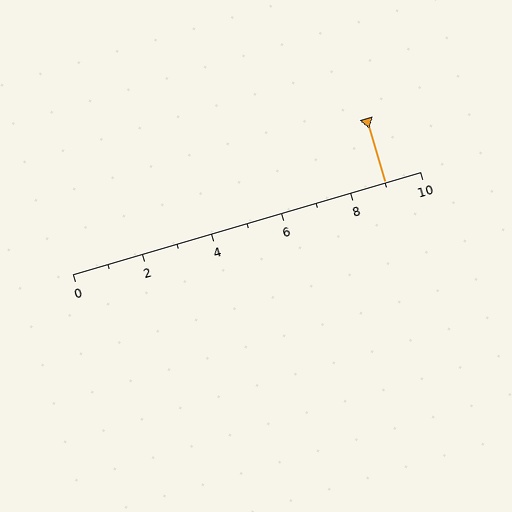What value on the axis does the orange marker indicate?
The marker indicates approximately 9.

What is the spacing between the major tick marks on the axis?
The major ticks are spaced 2 apart.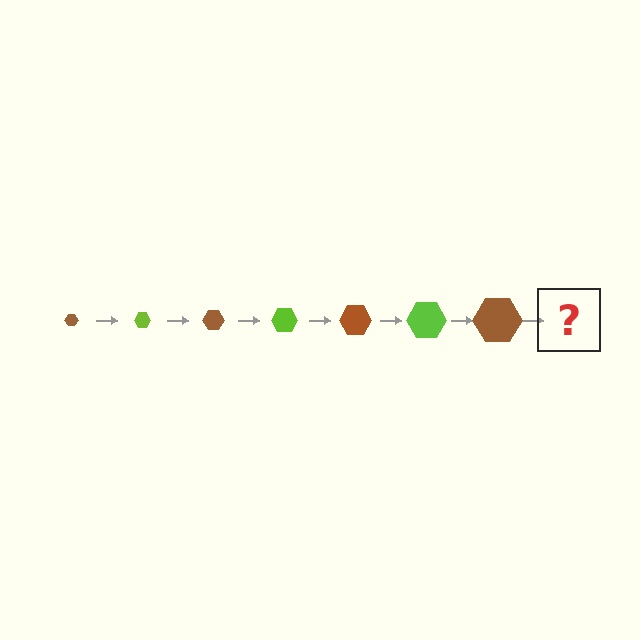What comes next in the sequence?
The next element should be a lime hexagon, larger than the previous one.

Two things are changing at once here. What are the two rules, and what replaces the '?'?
The two rules are that the hexagon grows larger each step and the color cycles through brown and lime. The '?' should be a lime hexagon, larger than the previous one.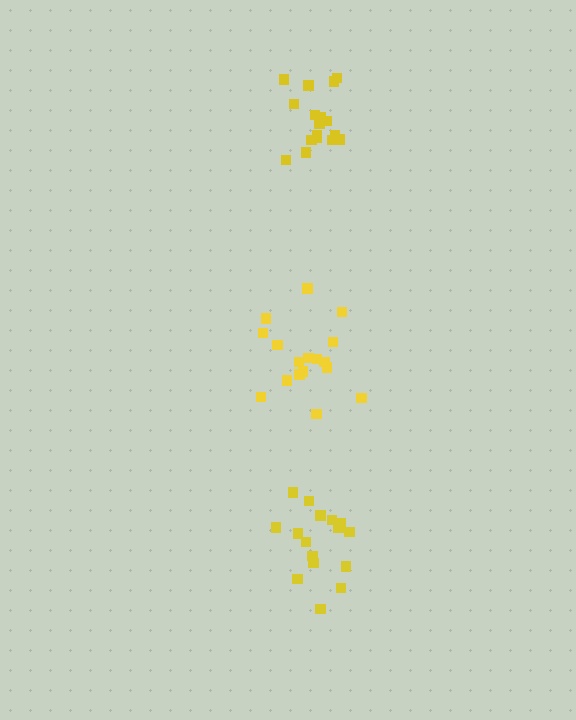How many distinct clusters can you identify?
There are 3 distinct clusters.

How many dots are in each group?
Group 1: 18 dots, Group 2: 16 dots, Group 3: 17 dots (51 total).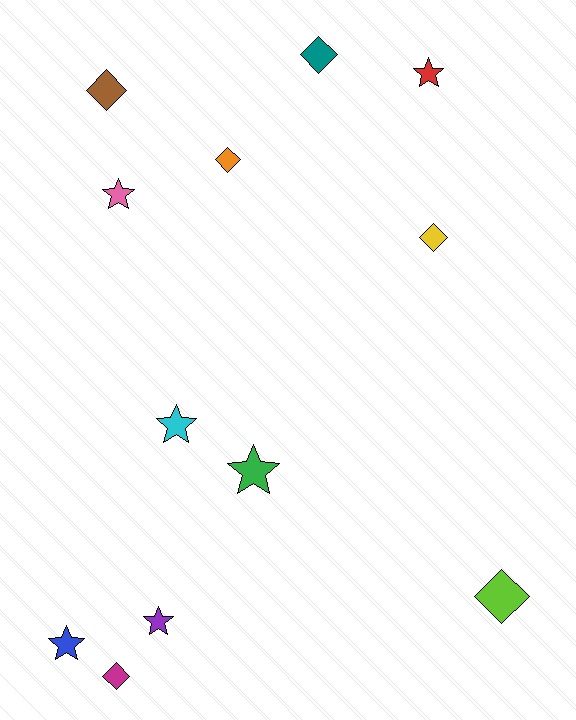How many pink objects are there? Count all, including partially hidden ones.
There is 1 pink object.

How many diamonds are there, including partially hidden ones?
There are 6 diamonds.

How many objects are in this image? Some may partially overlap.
There are 12 objects.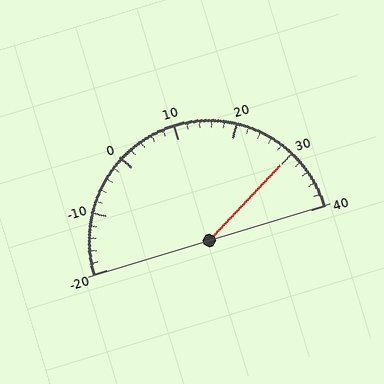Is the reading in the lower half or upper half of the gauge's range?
The reading is in the upper half of the range (-20 to 40).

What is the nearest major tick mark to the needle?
The nearest major tick mark is 30.